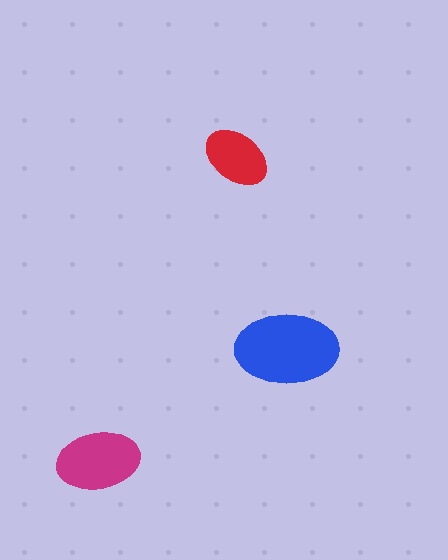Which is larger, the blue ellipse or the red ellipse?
The blue one.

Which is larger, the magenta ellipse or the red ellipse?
The magenta one.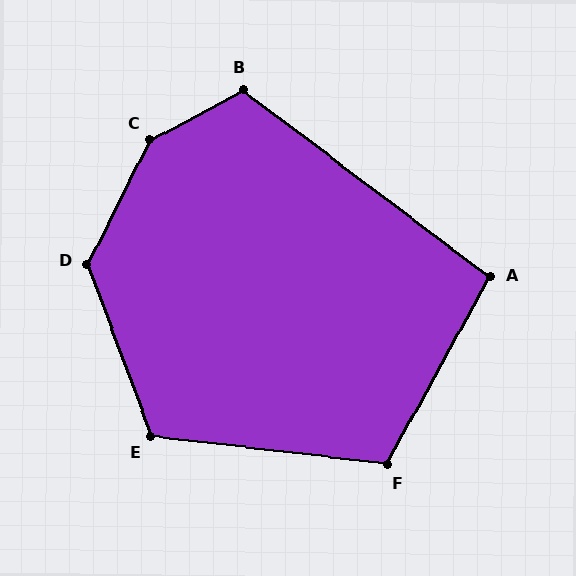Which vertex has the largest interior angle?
C, at approximately 145 degrees.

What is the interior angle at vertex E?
Approximately 117 degrees (obtuse).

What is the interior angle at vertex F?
Approximately 112 degrees (obtuse).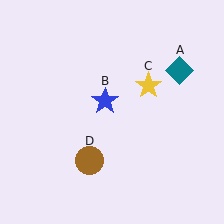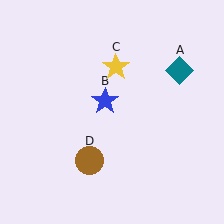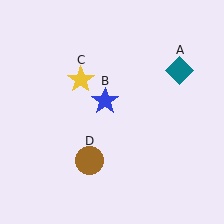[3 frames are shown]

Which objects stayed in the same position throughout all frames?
Teal diamond (object A) and blue star (object B) and brown circle (object D) remained stationary.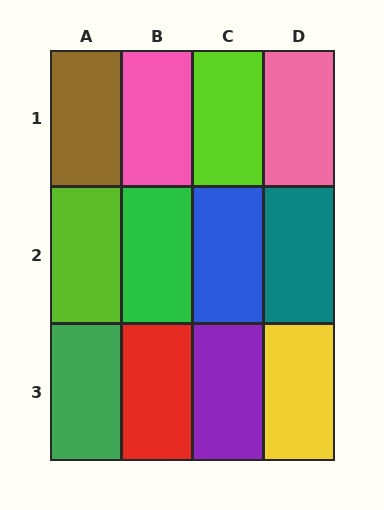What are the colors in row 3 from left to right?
Green, red, purple, yellow.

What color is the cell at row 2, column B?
Green.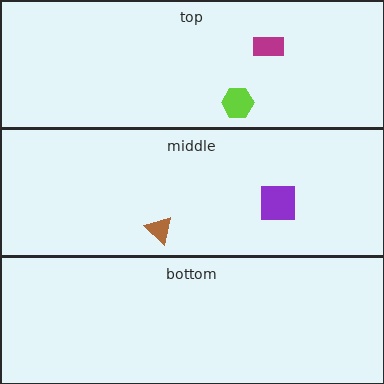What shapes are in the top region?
The magenta rectangle, the lime hexagon.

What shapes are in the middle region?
The purple square, the brown triangle.